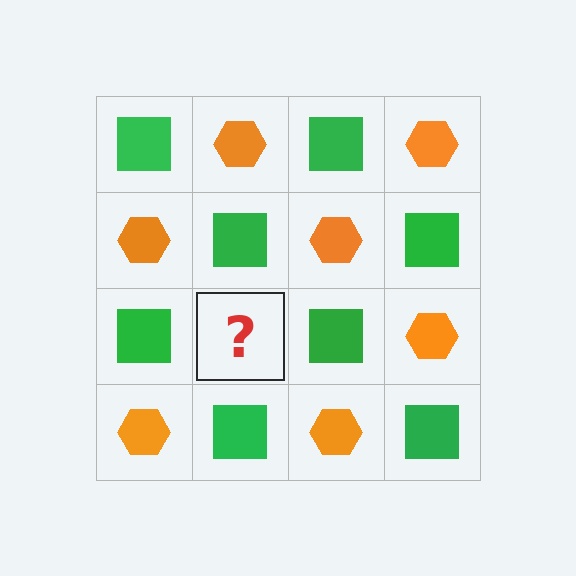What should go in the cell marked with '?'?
The missing cell should contain an orange hexagon.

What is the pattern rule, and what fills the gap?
The rule is that it alternates green square and orange hexagon in a checkerboard pattern. The gap should be filled with an orange hexagon.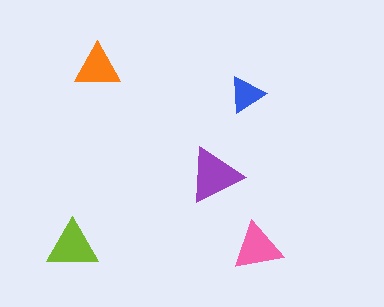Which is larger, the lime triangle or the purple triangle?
The purple one.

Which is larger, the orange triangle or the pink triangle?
The pink one.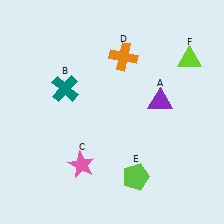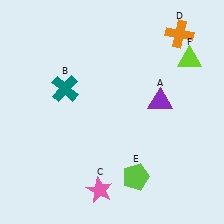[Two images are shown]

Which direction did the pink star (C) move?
The pink star (C) moved down.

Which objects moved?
The objects that moved are: the pink star (C), the orange cross (D).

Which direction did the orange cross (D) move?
The orange cross (D) moved right.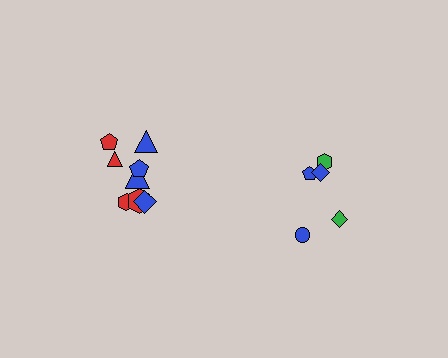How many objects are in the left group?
There are 8 objects.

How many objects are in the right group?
There are 5 objects.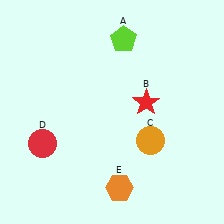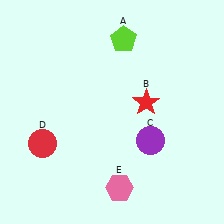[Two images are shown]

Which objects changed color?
C changed from orange to purple. E changed from orange to pink.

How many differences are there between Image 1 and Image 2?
There are 2 differences between the two images.